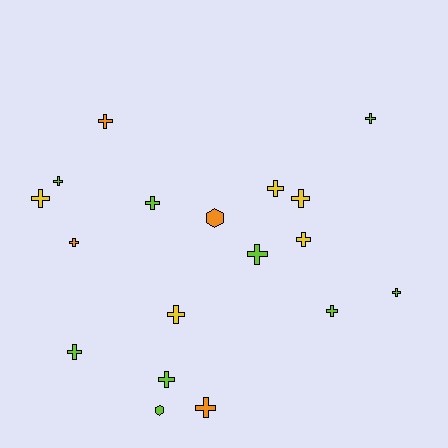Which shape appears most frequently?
Cross, with 16 objects.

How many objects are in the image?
There are 18 objects.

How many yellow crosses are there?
There are 5 yellow crosses.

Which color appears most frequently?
Lime, with 9 objects.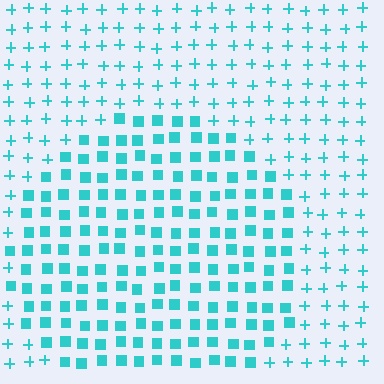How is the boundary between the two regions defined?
The boundary is defined by a change in element shape: squares inside vs. plus signs outside. All elements share the same color and spacing.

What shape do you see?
I see a circle.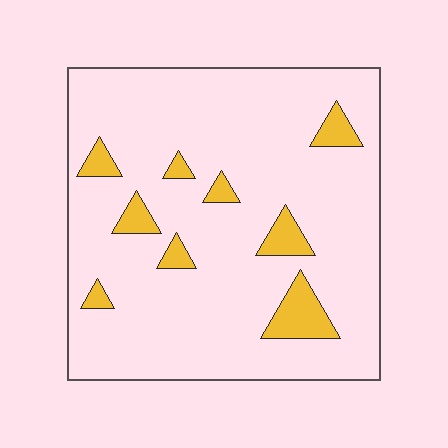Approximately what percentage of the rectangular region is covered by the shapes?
Approximately 10%.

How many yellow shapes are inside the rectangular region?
9.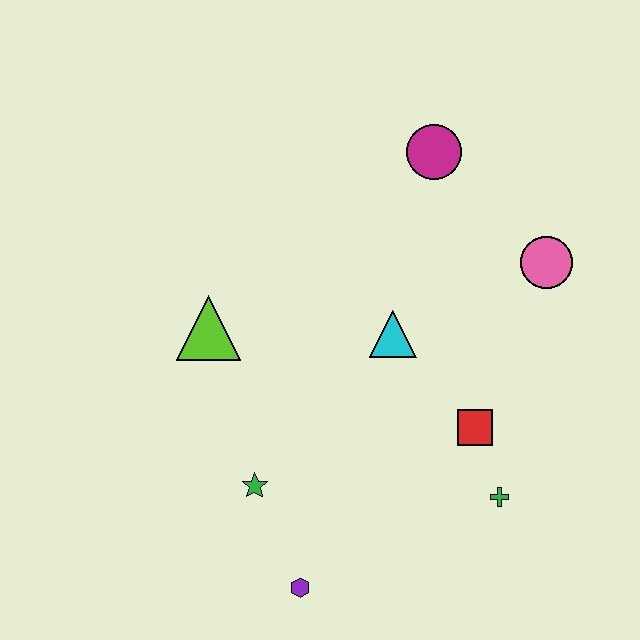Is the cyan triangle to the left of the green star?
No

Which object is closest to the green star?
The purple hexagon is closest to the green star.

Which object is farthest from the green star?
The magenta circle is farthest from the green star.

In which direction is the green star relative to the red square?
The green star is to the left of the red square.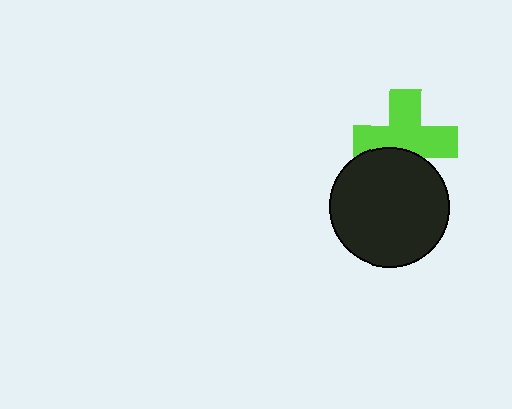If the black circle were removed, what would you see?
You would see the complete lime cross.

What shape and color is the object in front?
The object in front is a black circle.